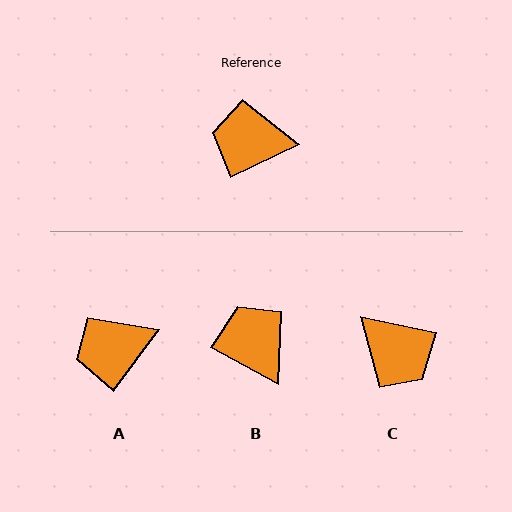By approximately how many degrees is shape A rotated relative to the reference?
Approximately 28 degrees counter-clockwise.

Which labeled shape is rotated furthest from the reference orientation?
C, about 143 degrees away.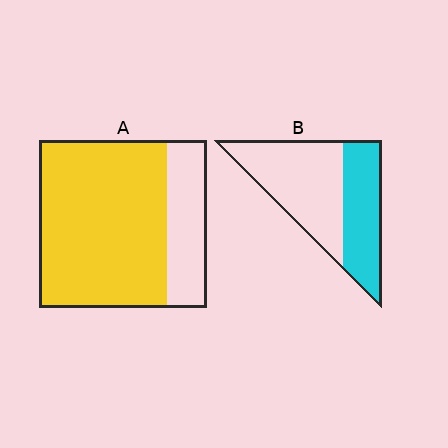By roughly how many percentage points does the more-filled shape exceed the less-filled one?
By roughly 35 percentage points (A over B).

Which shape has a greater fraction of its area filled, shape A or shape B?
Shape A.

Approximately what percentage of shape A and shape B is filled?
A is approximately 75% and B is approximately 40%.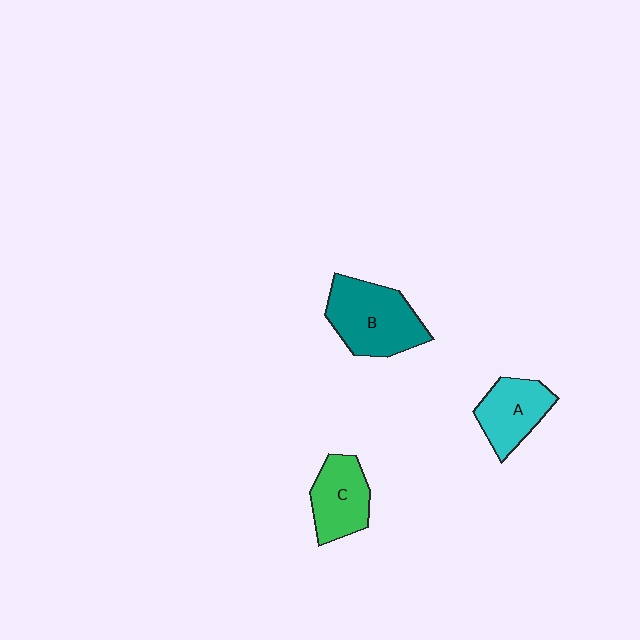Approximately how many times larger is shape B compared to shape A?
Approximately 1.4 times.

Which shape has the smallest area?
Shape A (cyan).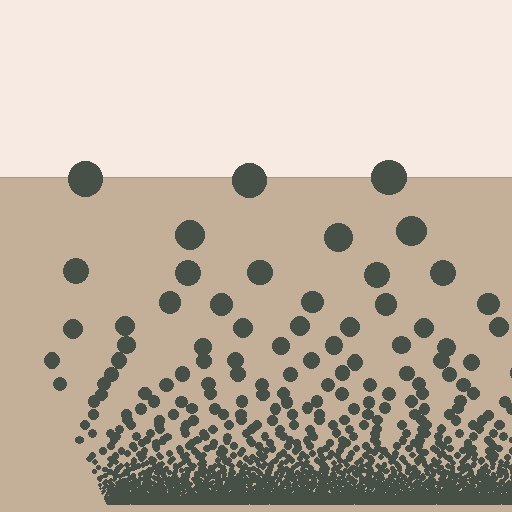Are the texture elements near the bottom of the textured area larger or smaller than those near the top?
Smaller. The gradient is inverted — elements near the bottom are smaller and denser.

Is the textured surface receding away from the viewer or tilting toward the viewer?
The surface appears to tilt toward the viewer. Texture elements get larger and sparser toward the top.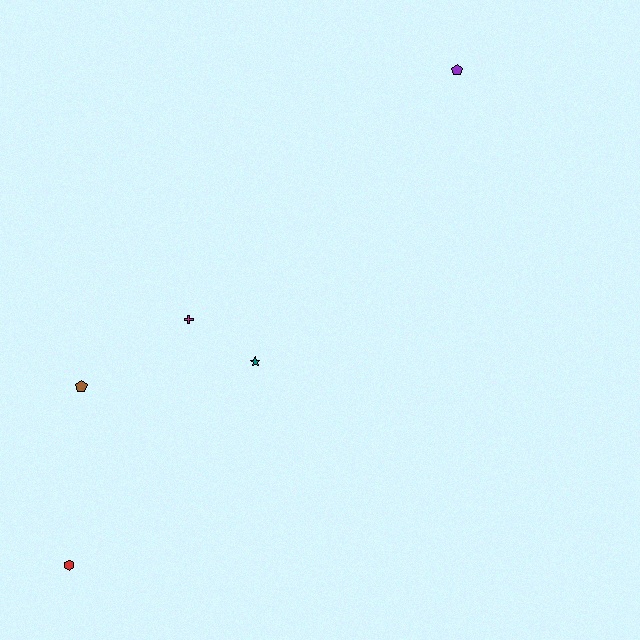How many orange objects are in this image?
There are no orange objects.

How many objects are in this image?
There are 5 objects.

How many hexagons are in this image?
There is 1 hexagon.